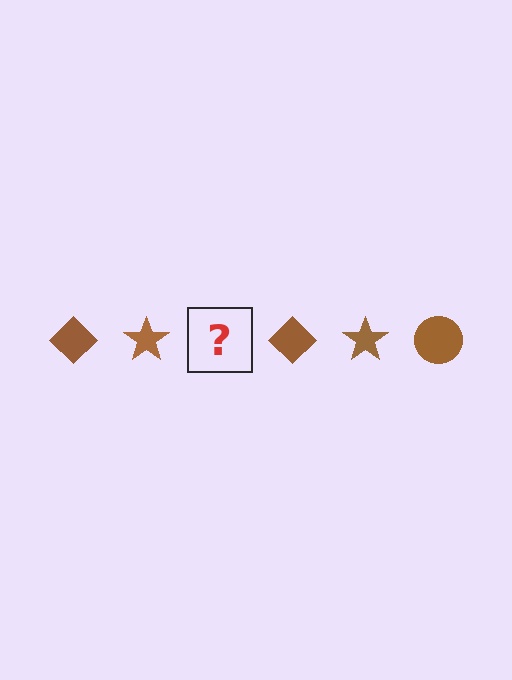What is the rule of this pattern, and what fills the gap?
The rule is that the pattern cycles through diamond, star, circle shapes in brown. The gap should be filled with a brown circle.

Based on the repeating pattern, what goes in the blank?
The blank should be a brown circle.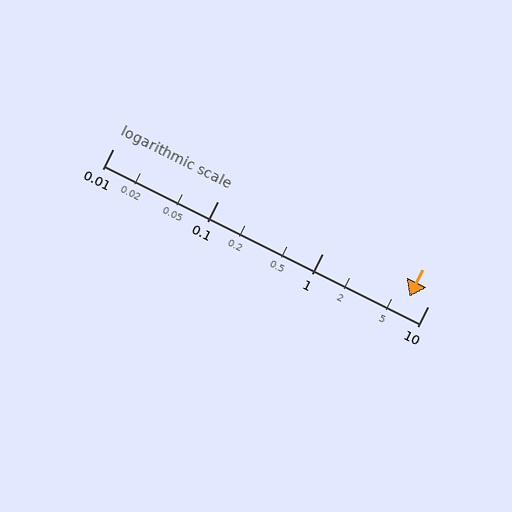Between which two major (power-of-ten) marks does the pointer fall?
The pointer is between 1 and 10.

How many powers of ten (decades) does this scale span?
The scale spans 3 decades, from 0.01 to 10.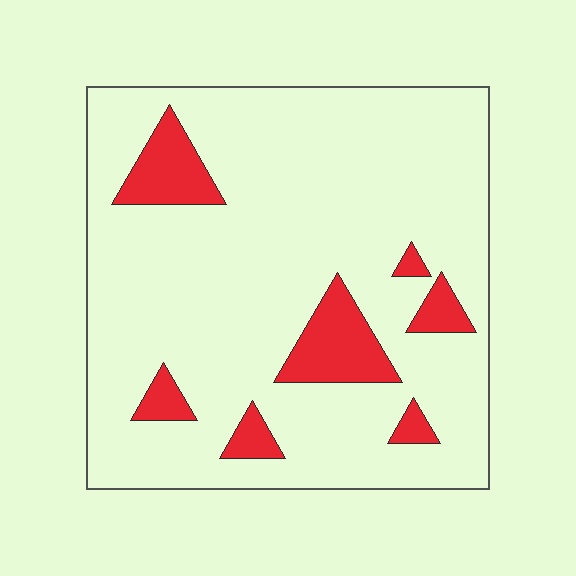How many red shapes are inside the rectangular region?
7.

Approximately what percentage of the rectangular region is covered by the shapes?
Approximately 15%.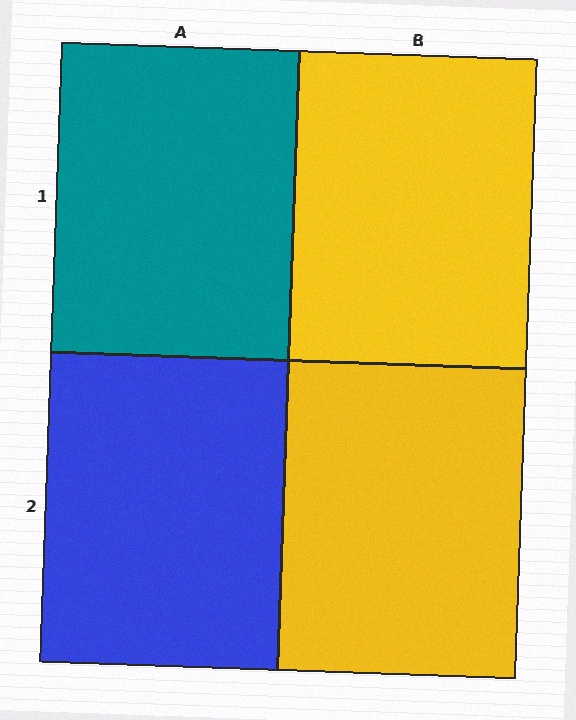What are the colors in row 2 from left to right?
Blue, yellow.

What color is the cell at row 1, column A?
Teal.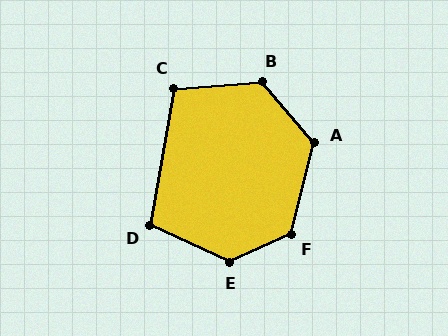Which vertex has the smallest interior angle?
C, at approximately 104 degrees.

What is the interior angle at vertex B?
Approximately 127 degrees (obtuse).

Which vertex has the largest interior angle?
E, at approximately 131 degrees.